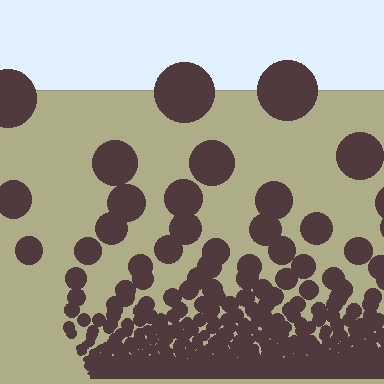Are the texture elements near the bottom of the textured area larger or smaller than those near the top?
Smaller. The gradient is inverted — elements near the bottom are smaller and denser.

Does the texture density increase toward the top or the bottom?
Density increases toward the bottom.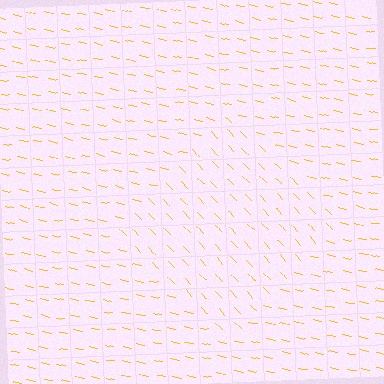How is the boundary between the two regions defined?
The boundary is defined purely by a change in line orientation (approximately 35 degrees difference). All lines are the same color and thickness.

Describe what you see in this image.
The image is filled with small yellow line segments. A diamond region in the image has lines oriented differently from the surrounding lines, creating a visible texture boundary.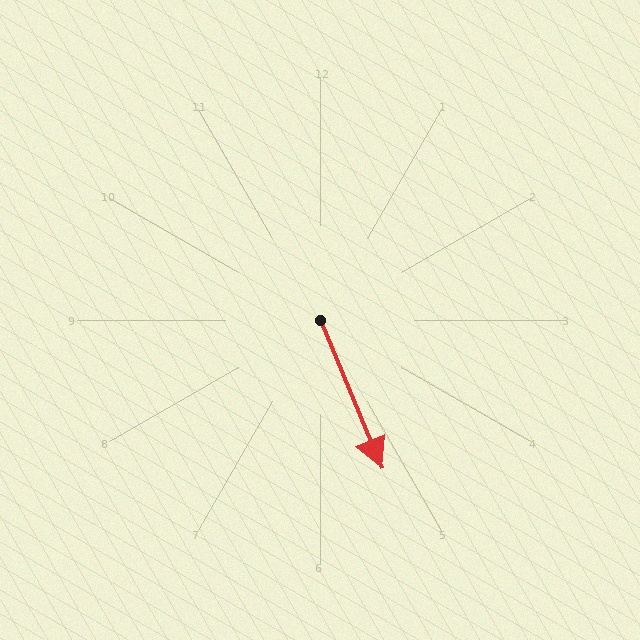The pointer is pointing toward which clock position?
Roughly 5 o'clock.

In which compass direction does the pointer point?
Southeast.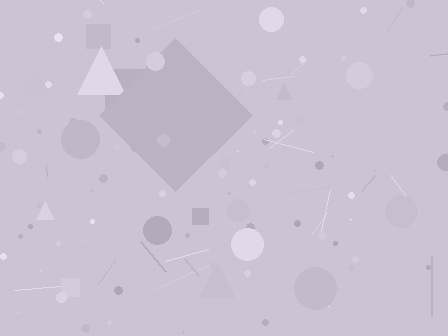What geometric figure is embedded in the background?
A diamond is embedded in the background.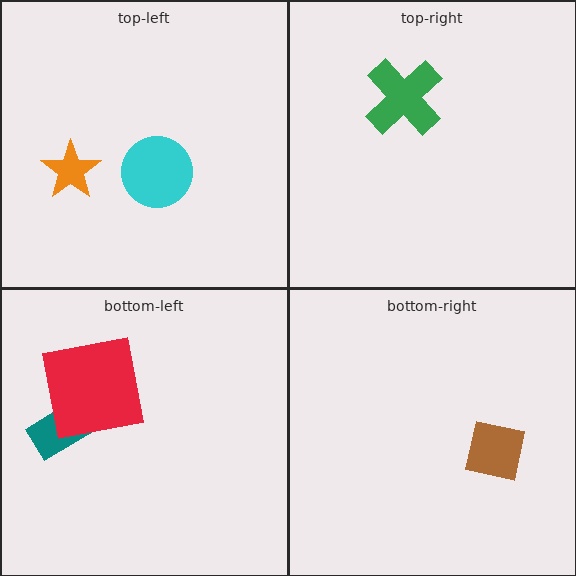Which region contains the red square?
The bottom-left region.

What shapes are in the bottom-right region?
The brown square.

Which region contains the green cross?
The top-right region.